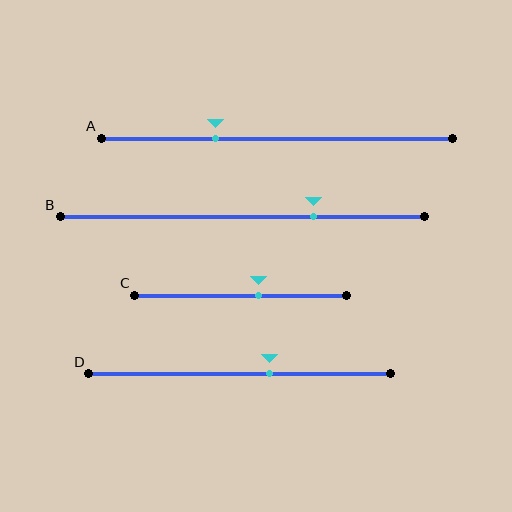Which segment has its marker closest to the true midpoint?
Segment C has its marker closest to the true midpoint.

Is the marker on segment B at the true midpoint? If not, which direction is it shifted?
No, the marker on segment B is shifted to the right by about 20% of the segment length.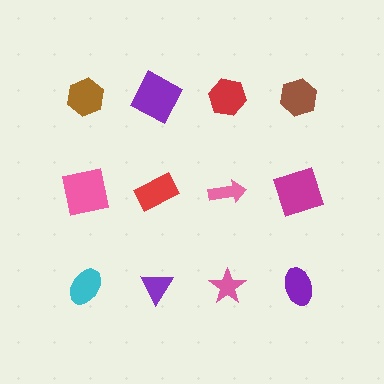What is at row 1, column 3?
A red hexagon.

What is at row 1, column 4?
A brown hexagon.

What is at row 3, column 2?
A purple triangle.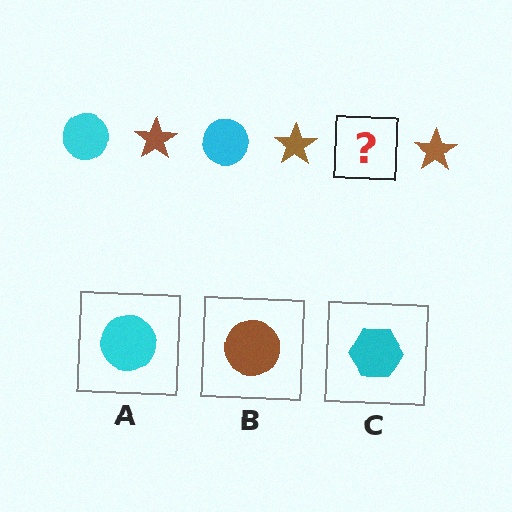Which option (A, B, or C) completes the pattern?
A.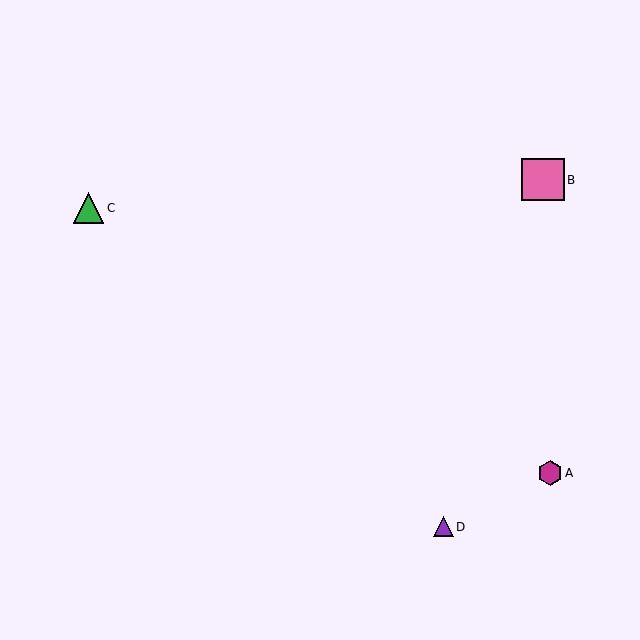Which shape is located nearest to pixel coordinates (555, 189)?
The pink square (labeled B) at (543, 180) is nearest to that location.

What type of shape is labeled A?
Shape A is a magenta hexagon.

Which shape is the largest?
The pink square (labeled B) is the largest.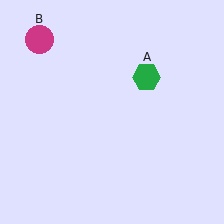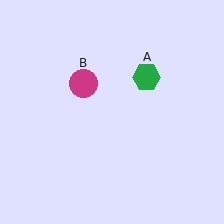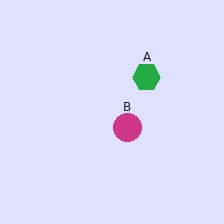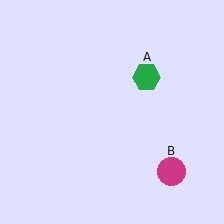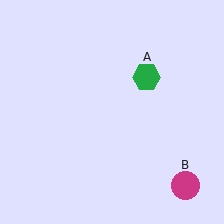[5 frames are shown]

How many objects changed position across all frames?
1 object changed position: magenta circle (object B).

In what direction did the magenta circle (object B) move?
The magenta circle (object B) moved down and to the right.